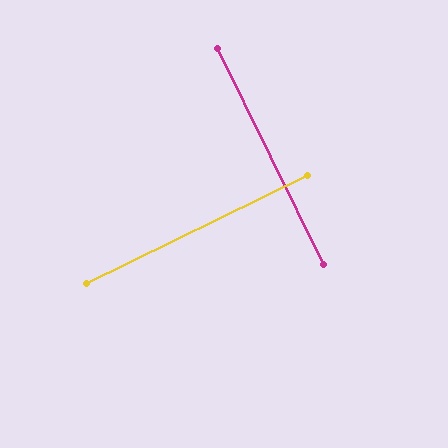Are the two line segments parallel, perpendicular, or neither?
Perpendicular — they meet at approximately 90°.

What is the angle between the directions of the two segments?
Approximately 90 degrees.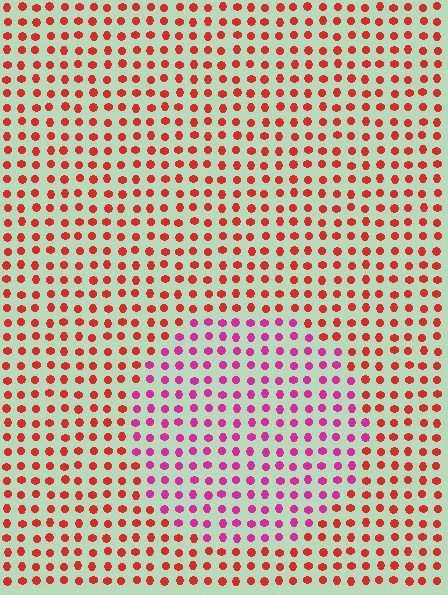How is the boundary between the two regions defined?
The boundary is defined purely by a slight shift in hue (about 42 degrees). Spacing, size, and orientation are identical on both sides.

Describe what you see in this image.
The image is filled with small red elements in a uniform arrangement. A circle-shaped region is visible where the elements are tinted to a slightly different hue, forming a subtle color boundary.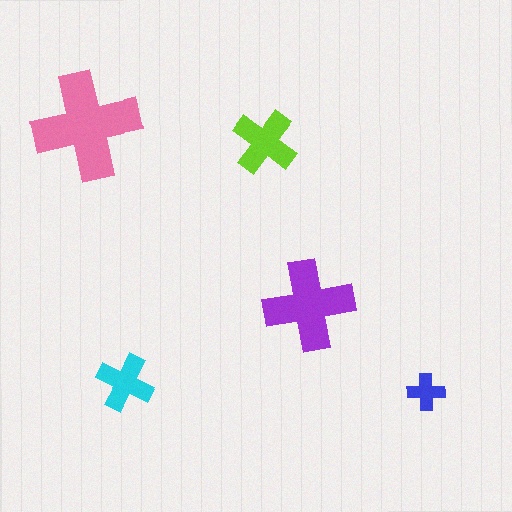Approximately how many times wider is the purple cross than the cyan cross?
About 1.5 times wider.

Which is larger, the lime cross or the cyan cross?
The lime one.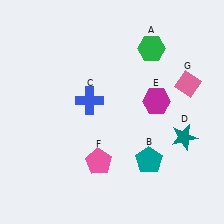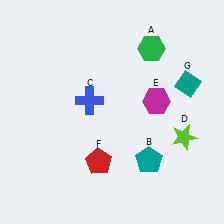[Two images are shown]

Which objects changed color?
D changed from teal to lime. F changed from pink to red. G changed from pink to teal.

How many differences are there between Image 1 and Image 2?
There are 3 differences between the two images.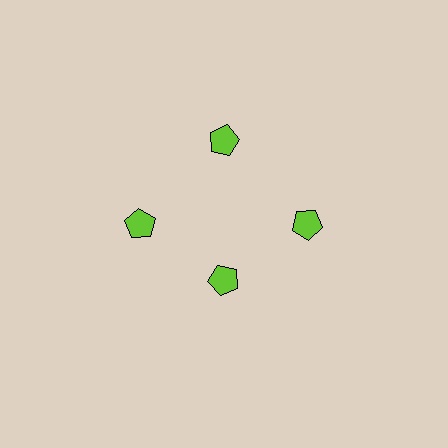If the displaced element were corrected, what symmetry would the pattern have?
It would have 4-fold rotational symmetry — the pattern would map onto itself every 90 degrees.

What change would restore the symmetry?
The symmetry would be restored by moving it outward, back onto the ring so that all 4 pentagons sit at equal angles and equal distance from the center.